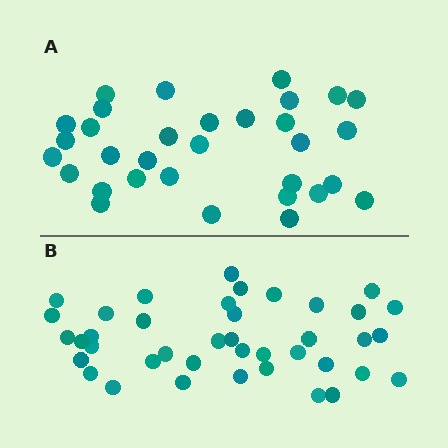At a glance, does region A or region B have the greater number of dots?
Region B (the bottom region) has more dots.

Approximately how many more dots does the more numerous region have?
Region B has roughly 8 or so more dots than region A.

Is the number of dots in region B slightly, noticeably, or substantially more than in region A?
Region B has noticeably more, but not dramatically so. The ratio is roughly 1.2 to 1.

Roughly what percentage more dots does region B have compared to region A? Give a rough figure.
About 25% more.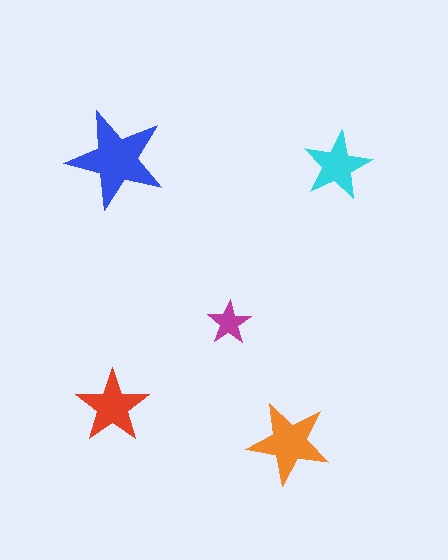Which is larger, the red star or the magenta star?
The red one.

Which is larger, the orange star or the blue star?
The blue one.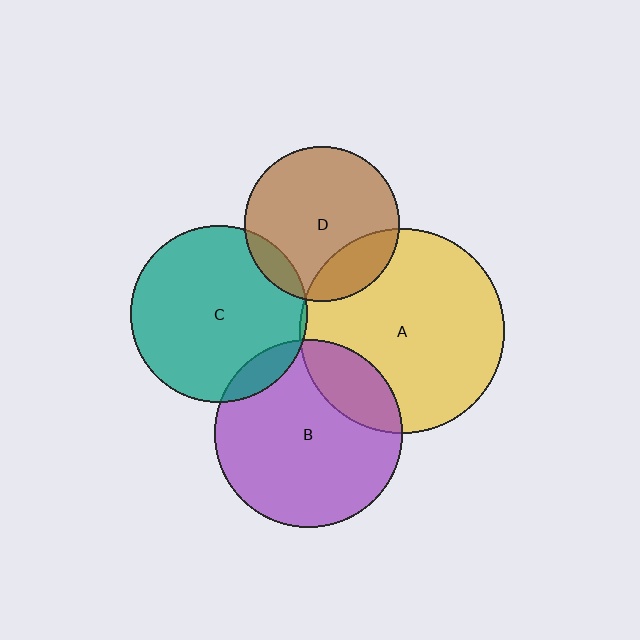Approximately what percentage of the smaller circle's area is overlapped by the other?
Approximately 20%.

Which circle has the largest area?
Circle A (yellow).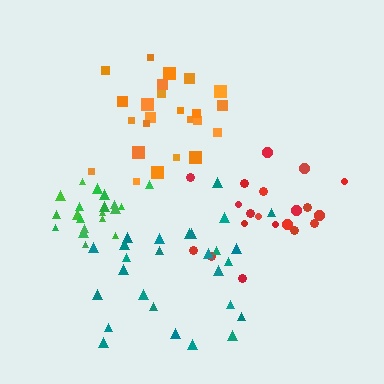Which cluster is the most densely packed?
Green.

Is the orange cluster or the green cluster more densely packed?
Green.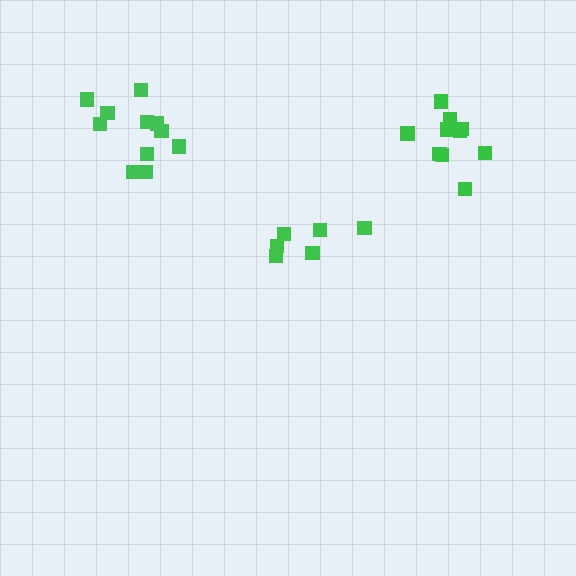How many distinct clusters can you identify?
There are 3 distinct clusters.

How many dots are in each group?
Group 1: 6 dots, Group 2: 11 dots, Group 3: 10 dots (27 total).